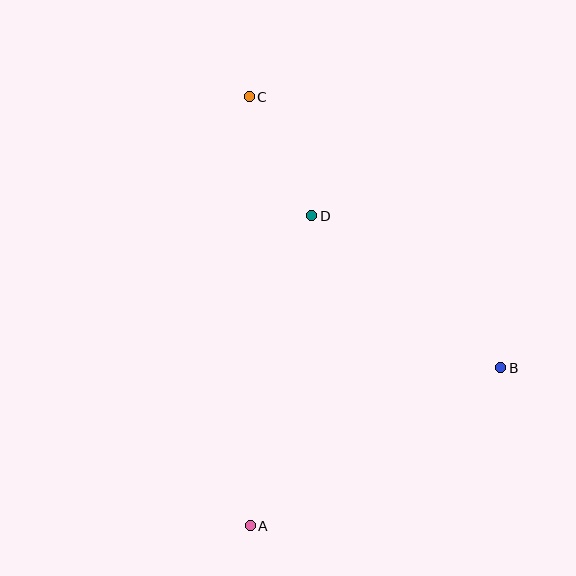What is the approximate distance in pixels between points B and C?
The distance between B and C is approximately 370 pixels.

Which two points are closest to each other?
Points C and D are closest to each other.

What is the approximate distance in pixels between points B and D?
The distance between B and D is approximately 243 pixels.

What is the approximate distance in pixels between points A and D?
The distance between A and D is approximately 316 pixels.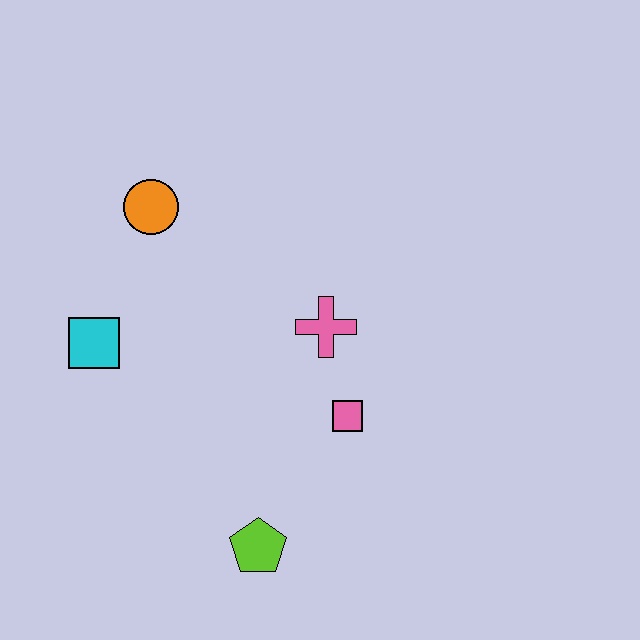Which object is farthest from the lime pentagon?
The orange circle is farthest from the lime pentagon.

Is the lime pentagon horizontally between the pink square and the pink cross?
No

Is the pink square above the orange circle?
No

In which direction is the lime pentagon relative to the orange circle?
The lime pentagon is below the orange circle.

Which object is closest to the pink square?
The pink cross is closest to the pink square.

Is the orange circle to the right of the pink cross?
No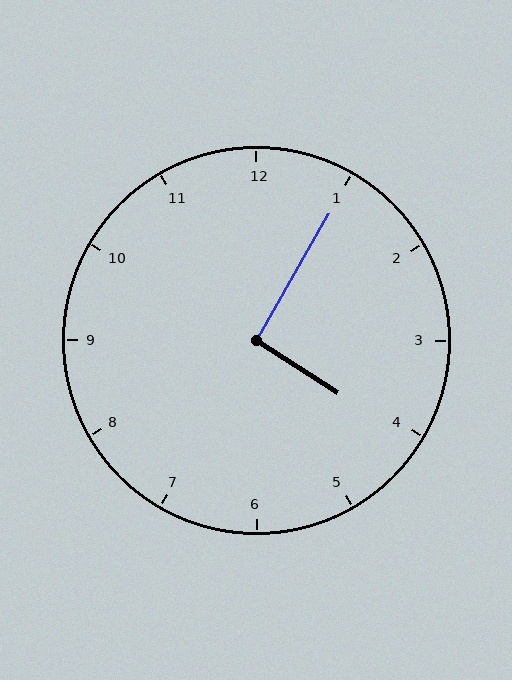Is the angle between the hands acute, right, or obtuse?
It is right.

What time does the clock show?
4:05.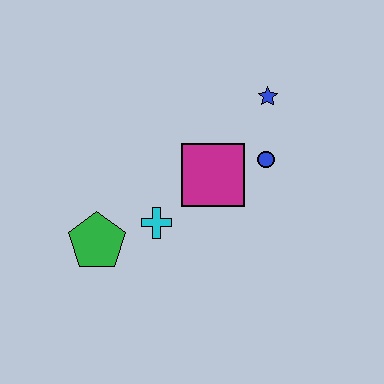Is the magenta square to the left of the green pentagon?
No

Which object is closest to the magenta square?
The blue circle is closest to the magenta square.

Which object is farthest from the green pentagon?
The blue star is farthest from the green pentagon.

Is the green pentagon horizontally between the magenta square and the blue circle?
No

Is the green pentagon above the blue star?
No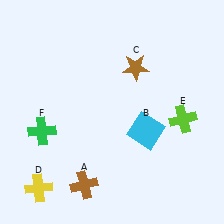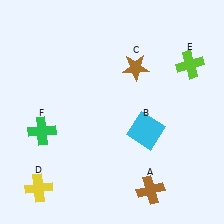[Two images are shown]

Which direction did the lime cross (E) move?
The lime cross (E) moved up.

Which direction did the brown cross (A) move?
The brown cross (A) moved right.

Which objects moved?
The objects that moved are: the brown cross (A), the lime cross (E).